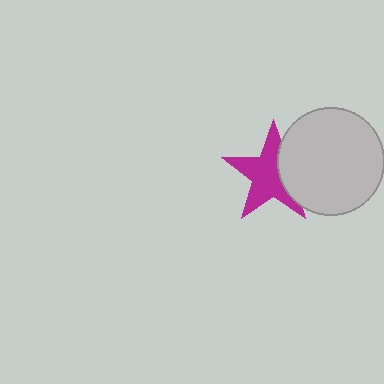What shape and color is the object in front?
The object in front is a light gray circle.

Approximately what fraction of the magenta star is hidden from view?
Roughly 31% of the magenta star is hidden behind the light gray circle.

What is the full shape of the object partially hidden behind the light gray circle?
The partially hidden object is a magenta star.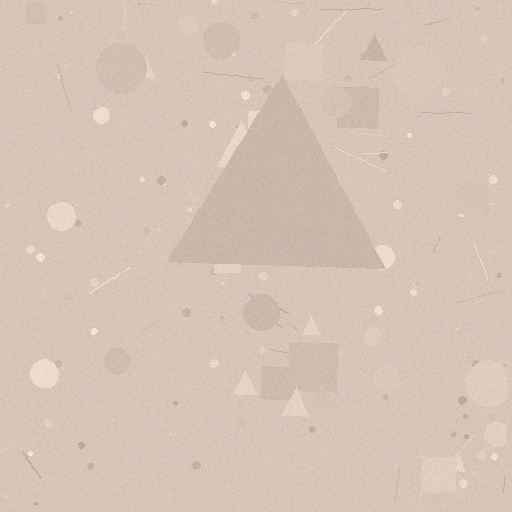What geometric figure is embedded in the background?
A triangle is embedded in the background.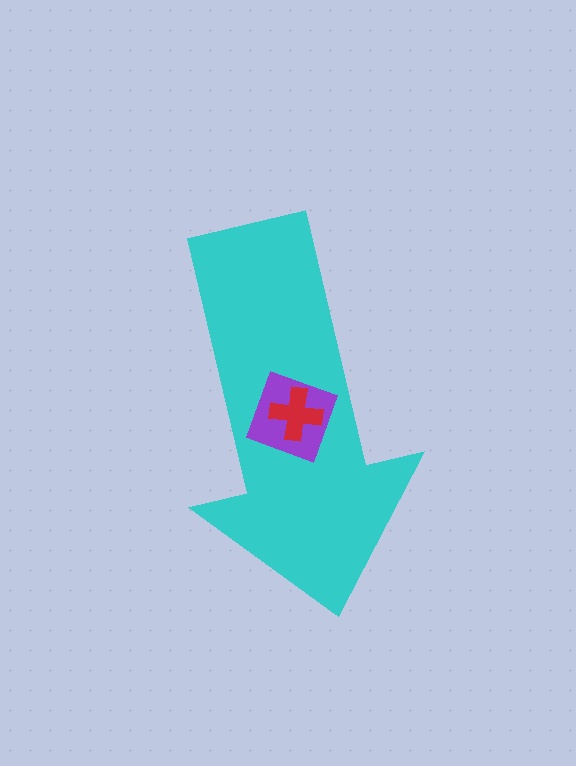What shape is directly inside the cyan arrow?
The purple diamond.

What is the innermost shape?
The red cross.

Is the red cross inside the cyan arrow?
Yes.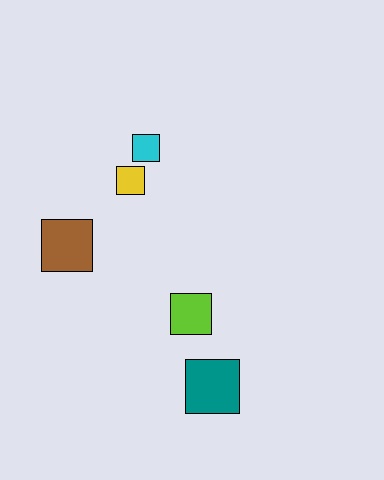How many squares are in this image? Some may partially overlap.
There are 5 squares.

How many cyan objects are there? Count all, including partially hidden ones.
There is 1 cyan object.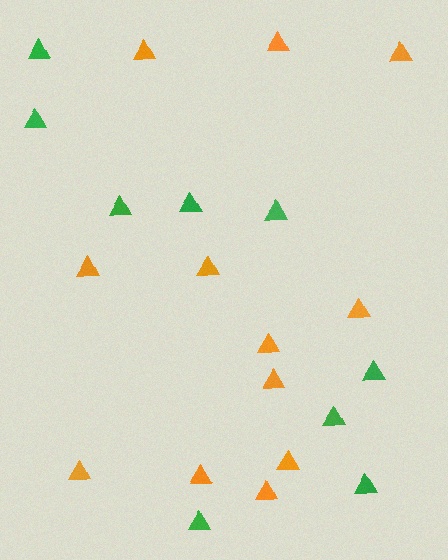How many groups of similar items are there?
There are 2 groups: one group of green triangles (9) and one group of orange triangles (12).